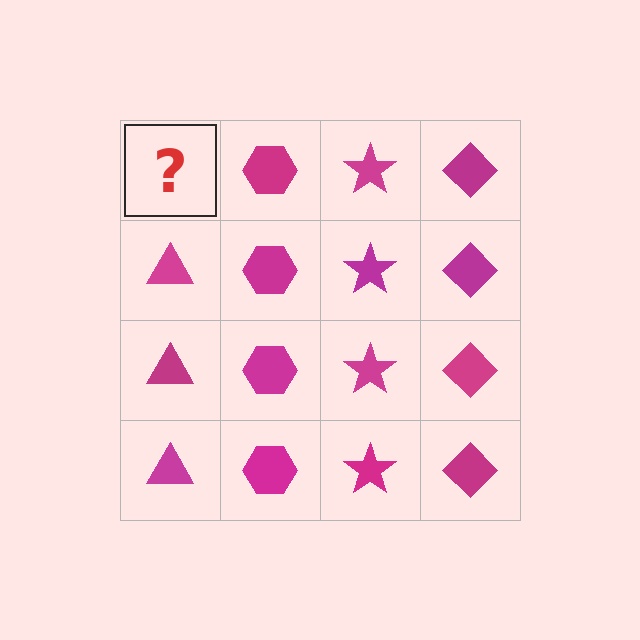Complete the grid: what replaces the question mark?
The question mark should be replaced with a magenta triangle.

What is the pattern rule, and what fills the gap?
The rule is that each column has a consistent shape. The gap should be filled with a magenta triangle.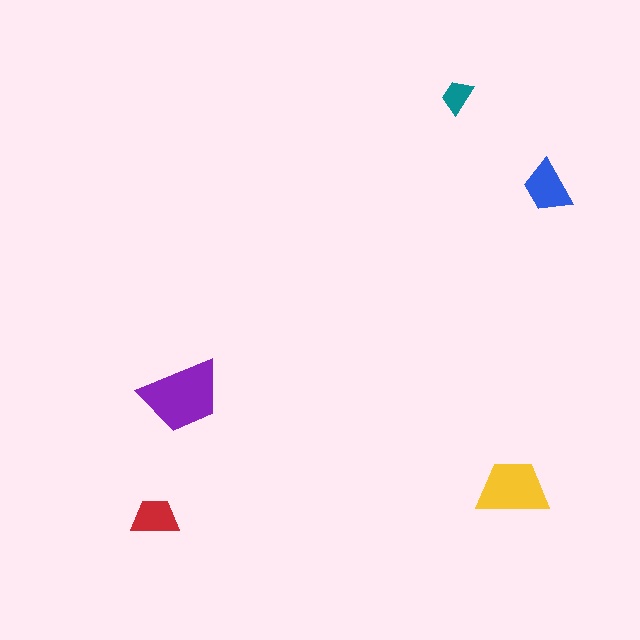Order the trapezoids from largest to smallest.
the purple one, the yellow one, the blue one, the red one, the teal one.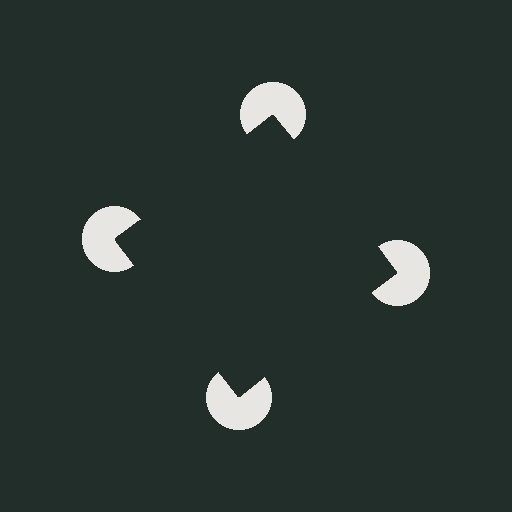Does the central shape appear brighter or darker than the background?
It typically appears slightly darker than the background, even though no actual brightness change is drawn.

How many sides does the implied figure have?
4 sides.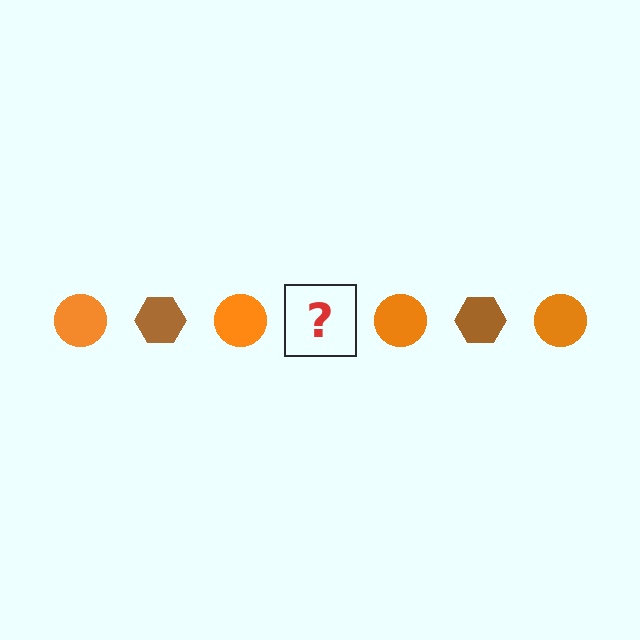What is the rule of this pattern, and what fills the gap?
The rule is that the pattern alternates between orange circle and brown hexagon. The gap should be filled with a brown hexagon.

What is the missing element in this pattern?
The missing element is a brown hexagon.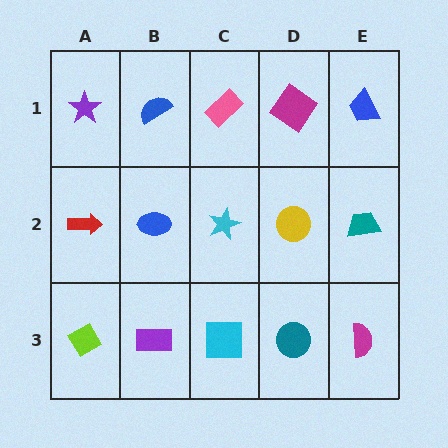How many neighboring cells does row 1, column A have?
2.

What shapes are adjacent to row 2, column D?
A magenta diamond (row 1, column D), a teal circle (row 3, column D), a cyan star (row 2, column C), a teal trapezoid (row 2, column E).